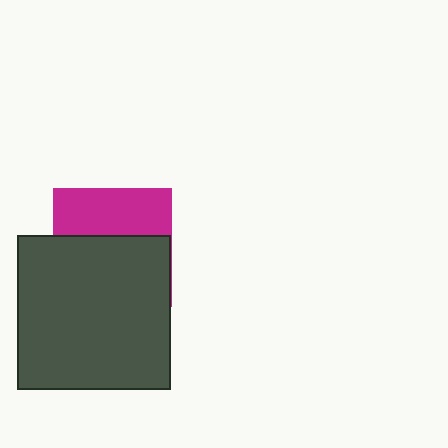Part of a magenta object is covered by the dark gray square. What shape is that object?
It is a square.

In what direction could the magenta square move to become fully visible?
The magenta square could move up. That would shift it out from behind the dark gray square entirely.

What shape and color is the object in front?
The object in front is a dark gray square.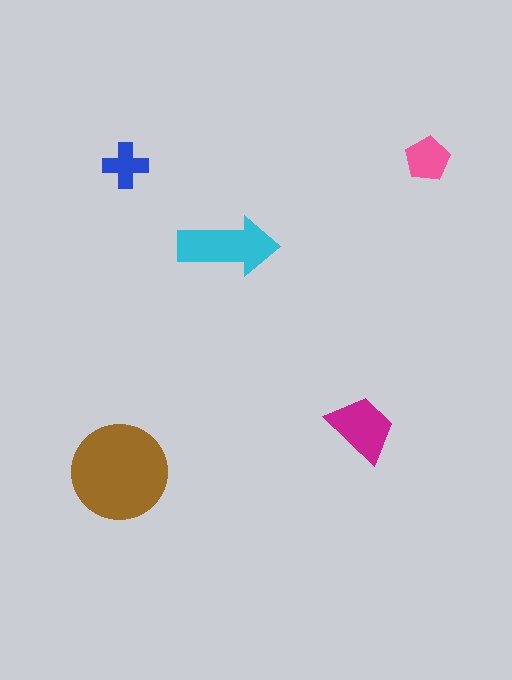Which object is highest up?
The pink pentagon is topmost.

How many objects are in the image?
There are 5 objects in the image.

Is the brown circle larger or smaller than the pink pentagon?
Larger.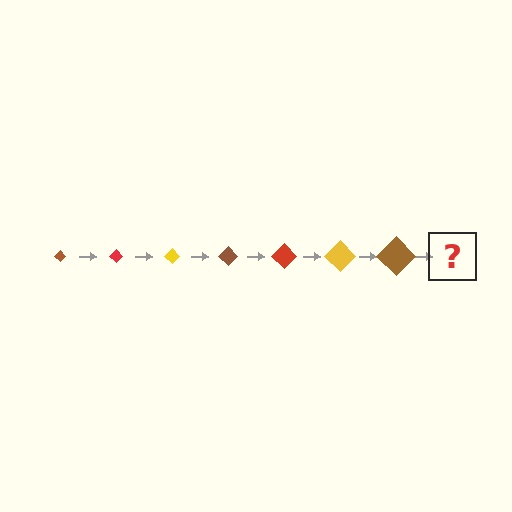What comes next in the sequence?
The next element should be a red diamond, larger than the previous one.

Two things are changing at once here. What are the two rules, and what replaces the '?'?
The two rules are that the diamond grows larger each step and the color cycles through brown, red, and yellow. The '?' should be a red diamond, larger than the previous one.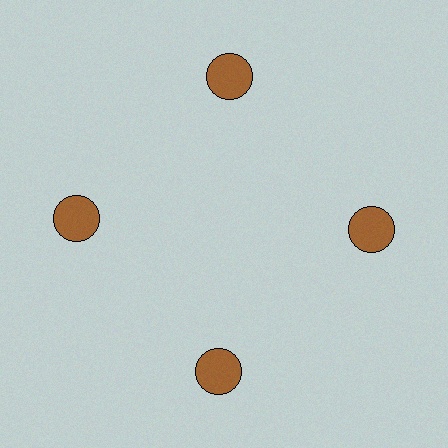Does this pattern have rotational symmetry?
Yes, this pattern has 4-fold rotational symmetry. It looks the same after rotating 90 degrees around the center.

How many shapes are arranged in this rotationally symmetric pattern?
There are 4 shapes, arranged in 4 groups of 1.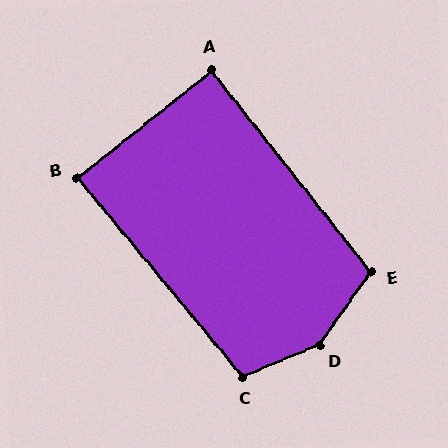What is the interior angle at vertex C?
Approximately 107 degrees (obtuse).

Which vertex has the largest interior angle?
D, at approximately 147 degrees.